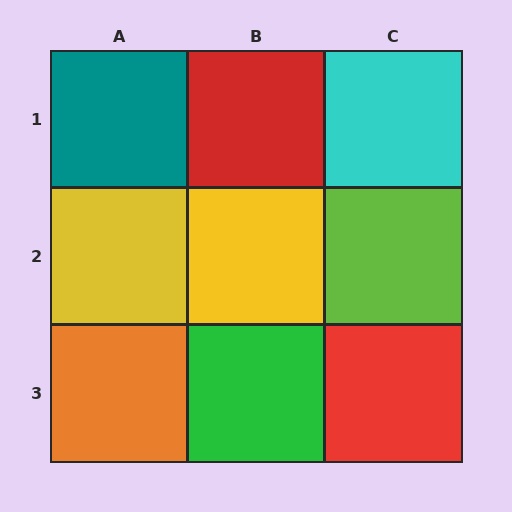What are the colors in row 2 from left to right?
Yellow, yellow, lime.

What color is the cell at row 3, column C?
Red.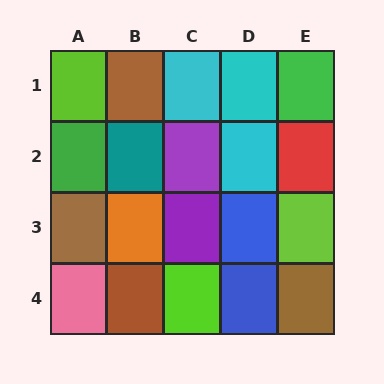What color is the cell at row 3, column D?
Blue.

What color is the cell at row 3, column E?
Lime.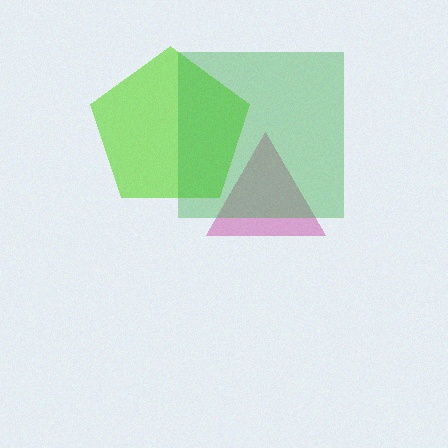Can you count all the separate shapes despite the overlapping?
Yes, there are 3 separate shapes.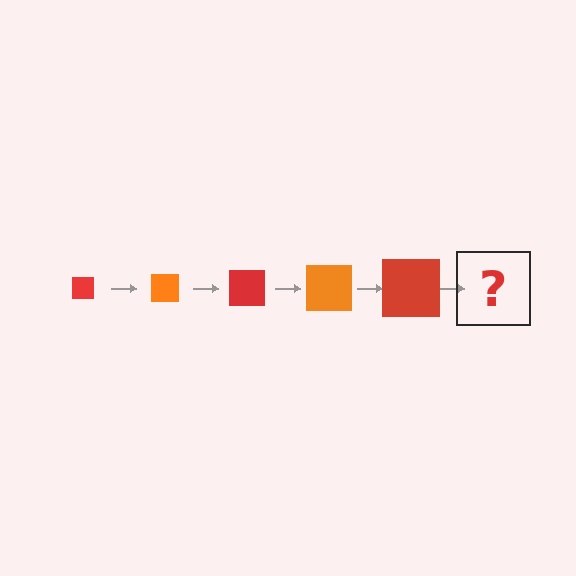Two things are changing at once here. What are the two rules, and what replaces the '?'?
The two rules are that the square grows larger each step and the color cycles through red and orange. The '?' should be an orange square, larger than the previous one.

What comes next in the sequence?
The next element should be an orange square, larger than the previous one.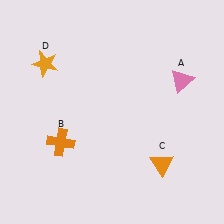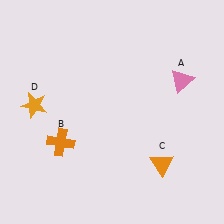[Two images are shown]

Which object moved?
The orange star (D) moved down.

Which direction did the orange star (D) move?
The orange star (D) moved down.